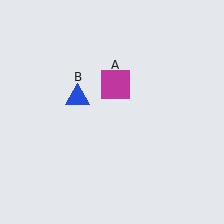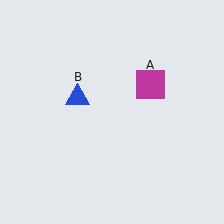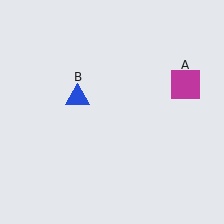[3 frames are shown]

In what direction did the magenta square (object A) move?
The magenta square (object A) moved right.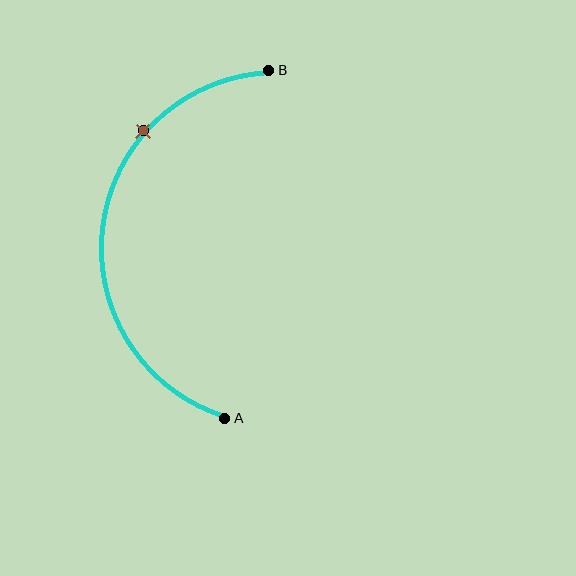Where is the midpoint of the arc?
The arc midpoint is the point on the curve farthest from the straight line joining A and B. It sits to the left of that line.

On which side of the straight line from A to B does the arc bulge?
The arc bulges to the left of the straight line connecting A and B.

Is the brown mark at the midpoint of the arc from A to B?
No. The brown mark lies on the arc but is closer to endpoint B. The arc midpoint would be at the point on the curve equidistant along the arc from both A and B.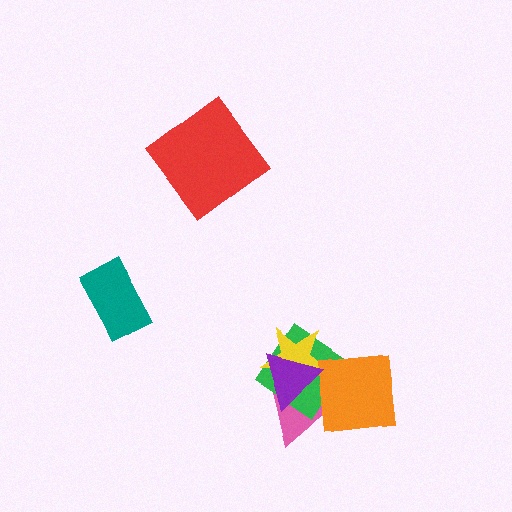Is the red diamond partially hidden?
No, no other shape covers it.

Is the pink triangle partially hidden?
Yes, it is partially covered by another shape.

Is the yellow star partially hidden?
Yes, it is partially covered by another shape.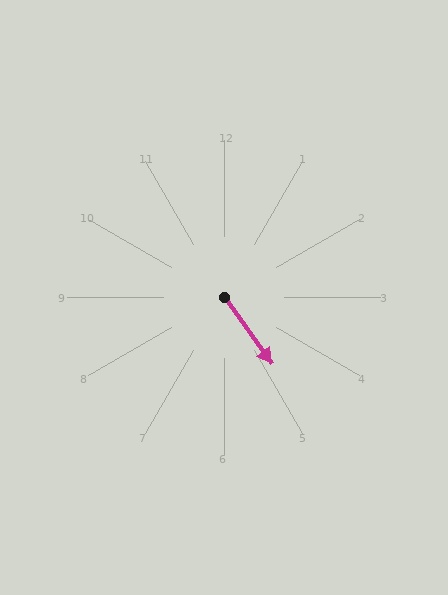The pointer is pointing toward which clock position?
Roughly 5 o'clock.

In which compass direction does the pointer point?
Southeast.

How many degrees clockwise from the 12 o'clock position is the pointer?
Approximately 144 degrees.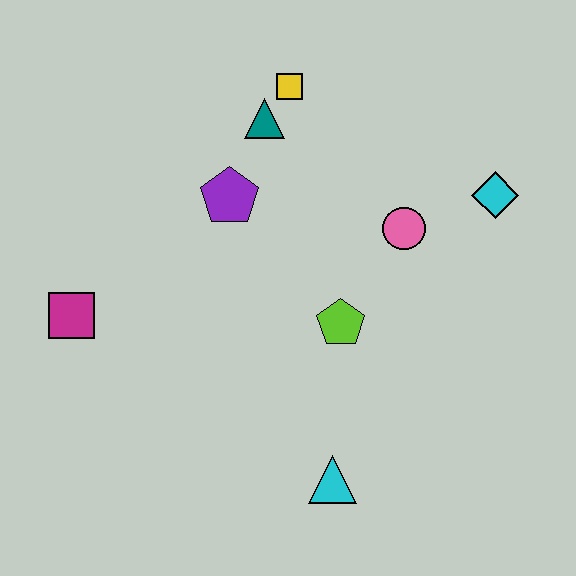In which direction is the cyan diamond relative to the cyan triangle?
The cyan diamond is above the cyan triangle.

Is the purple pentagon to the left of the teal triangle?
Yes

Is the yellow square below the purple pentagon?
No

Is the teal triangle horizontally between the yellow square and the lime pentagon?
No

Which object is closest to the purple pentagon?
The teal triangle is closest to the purple pentagon.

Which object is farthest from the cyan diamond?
The magenta square is farthest from the cyan diamond.